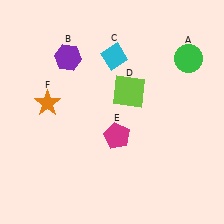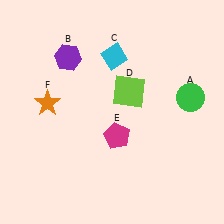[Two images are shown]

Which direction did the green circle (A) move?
The green circle (A) moved down.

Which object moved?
The green circle (A) moved down.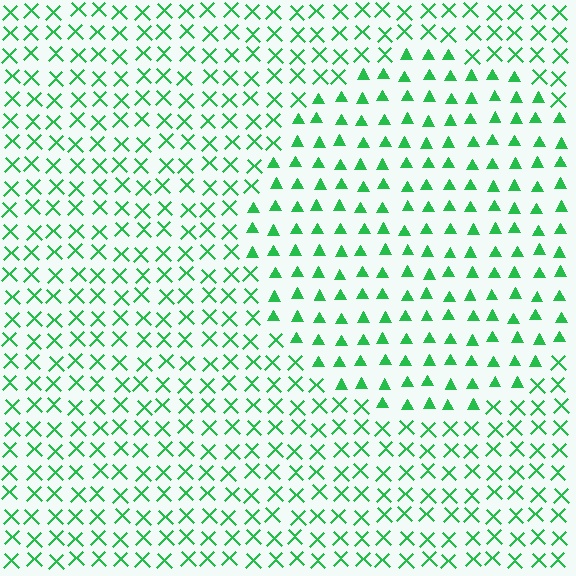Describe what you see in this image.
The image is filled with small green elements arranged in a uniform grid. A circle-shaped region contains triangles, while the surrounding area contains X marks. The boundary is defined purely by the change in element shape.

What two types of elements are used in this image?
The image uses triangles inside the circle region and X marks outside it.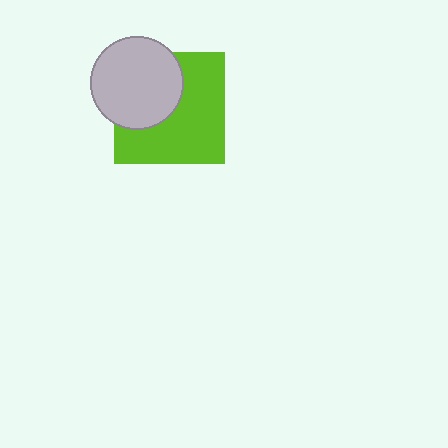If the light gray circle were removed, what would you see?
You would see the complete lime square.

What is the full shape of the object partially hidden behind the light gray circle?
The partially hidden object is a lime square.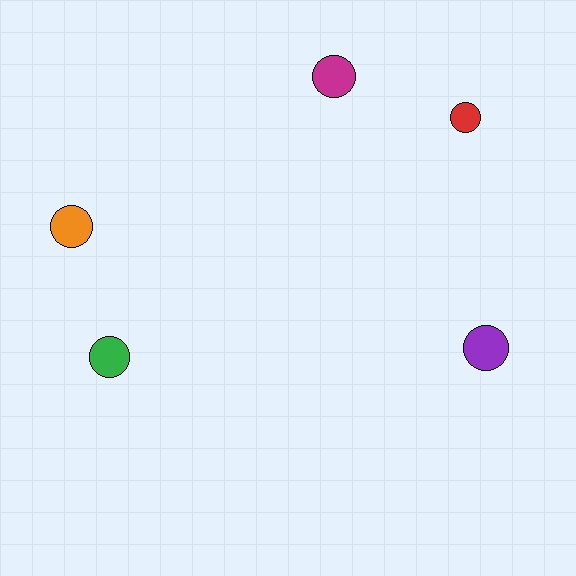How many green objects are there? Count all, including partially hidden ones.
There is 1 green object.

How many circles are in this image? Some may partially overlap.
There are 5 circles.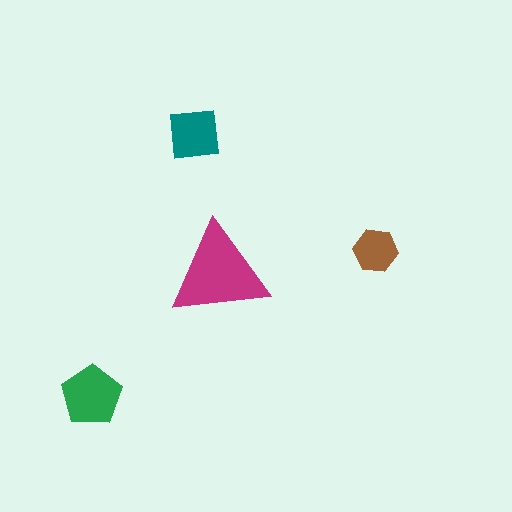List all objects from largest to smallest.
The magenta triangle, the green pentagon, the teal square, the brown hexagon.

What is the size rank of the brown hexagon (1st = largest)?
4th.